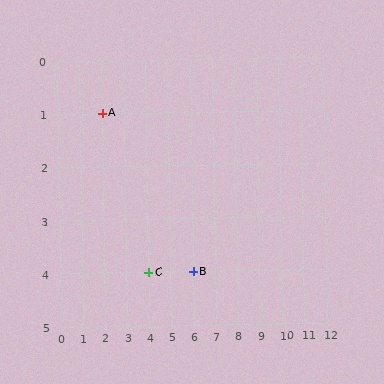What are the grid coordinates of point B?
Point B is at grid coordinates (6, 4).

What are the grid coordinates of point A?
Point A is at grid coordinates (2, 1).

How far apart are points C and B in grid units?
Points C and B are 2 columns apart.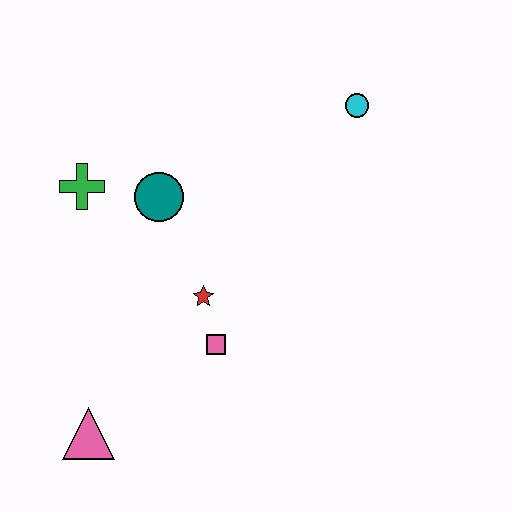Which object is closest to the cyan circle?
The teal circle is closest to the cyan circle.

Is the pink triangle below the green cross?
Yes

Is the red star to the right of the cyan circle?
No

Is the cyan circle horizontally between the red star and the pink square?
No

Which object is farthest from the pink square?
The cyan circle is farthest from the pink square.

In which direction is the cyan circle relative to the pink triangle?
The cyan circle is above the pink triangle.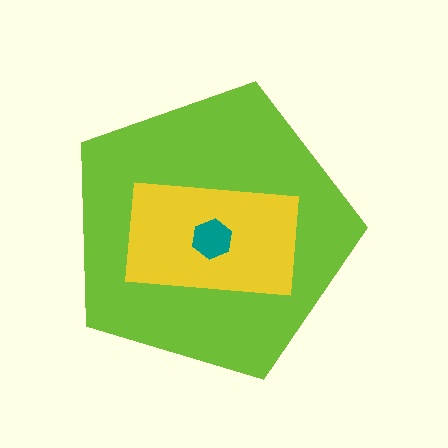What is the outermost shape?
The lime pentagon.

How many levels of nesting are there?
3.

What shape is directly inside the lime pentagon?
The yellow rectangle.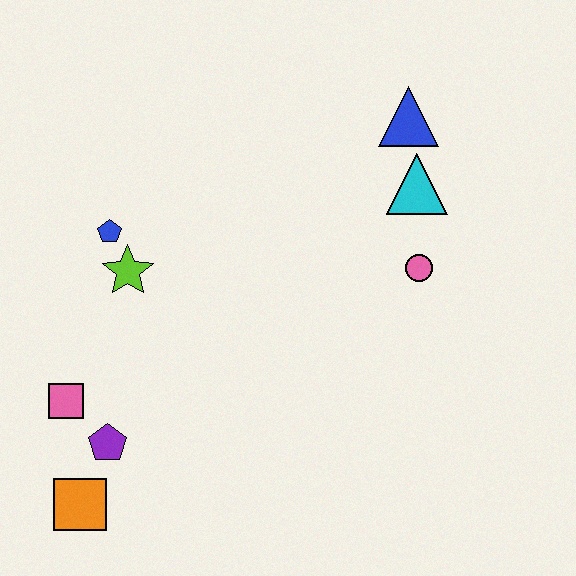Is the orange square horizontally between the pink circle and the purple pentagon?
No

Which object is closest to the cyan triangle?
The blue triangle is closest to the cyan triangle.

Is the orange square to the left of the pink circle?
Yes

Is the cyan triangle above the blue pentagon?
Yes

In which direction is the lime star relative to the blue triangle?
The lime star is to the left of the blue triangle.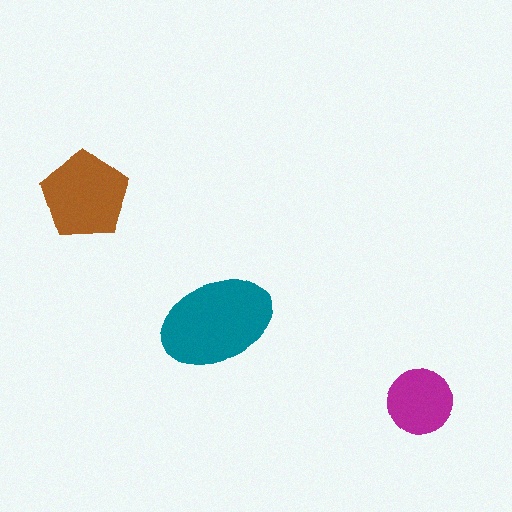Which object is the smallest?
The magenta circle.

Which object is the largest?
The teal ellipse.